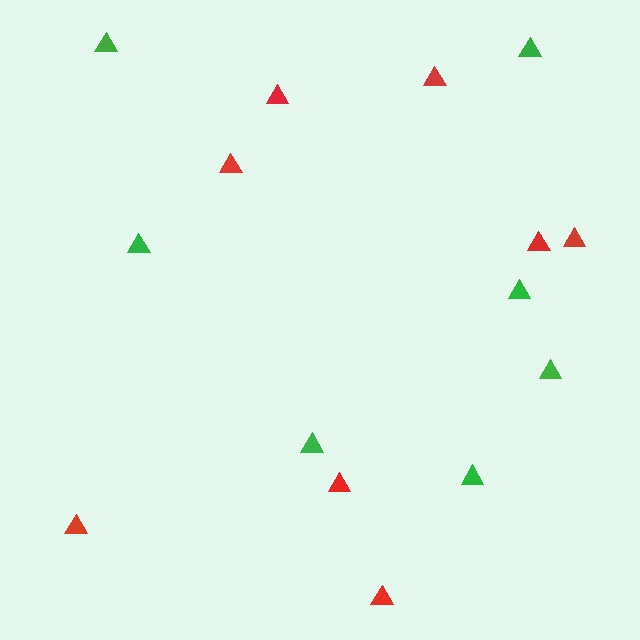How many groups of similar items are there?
There are 2 groups: one group of green triangles (7) and one group of red triangles (8).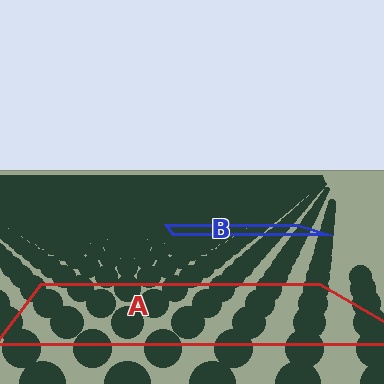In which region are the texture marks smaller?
The texture marks are smaller in region B, because it is farther away.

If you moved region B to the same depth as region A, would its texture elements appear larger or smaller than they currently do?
They would appear larger. At a closer depth, the same texture elements are projected at a bigger on-screen size.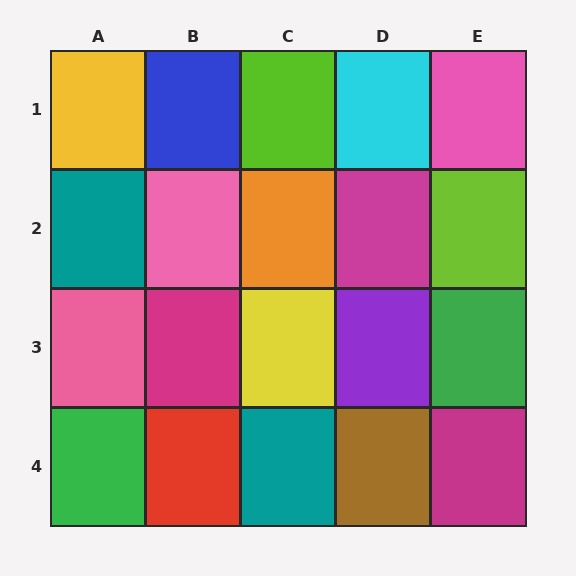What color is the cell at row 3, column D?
Purple.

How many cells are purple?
1 cell is purple.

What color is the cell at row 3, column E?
Green.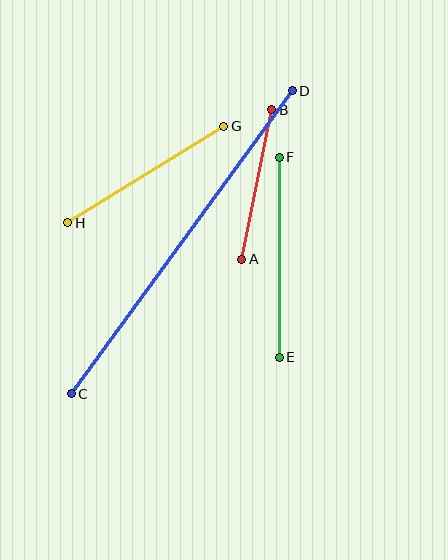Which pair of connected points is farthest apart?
Points C and D are farthest apart.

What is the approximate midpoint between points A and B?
The midpoint is at approximately (257, 184) pixels.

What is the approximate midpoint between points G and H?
The midpoint is at approximately (146, 175) pixels.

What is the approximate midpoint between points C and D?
The midpoint is at approximately (182, 242) pixels.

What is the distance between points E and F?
The distance is approximately 200 pixels.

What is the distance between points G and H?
The distance is approximately 183 pixels.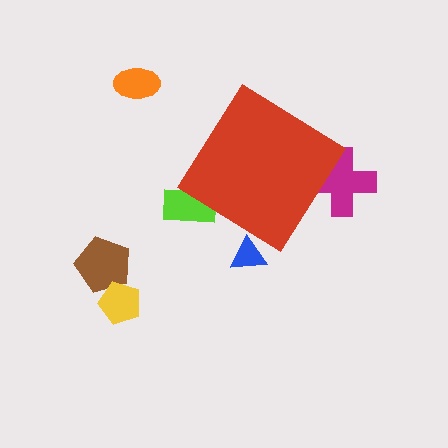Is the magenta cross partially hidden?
Yes, the magenta cross is partially hidden behind the red diamond.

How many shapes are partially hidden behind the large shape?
3 shapes are partially hidden.